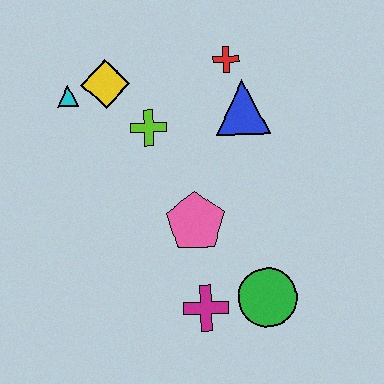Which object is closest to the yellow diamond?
The cyan triangle is closest to the yellow diamond.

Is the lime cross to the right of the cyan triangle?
Yes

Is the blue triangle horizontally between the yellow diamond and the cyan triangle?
No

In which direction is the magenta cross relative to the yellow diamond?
The magenta cross is below the yellow diamond.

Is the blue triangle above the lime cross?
Yes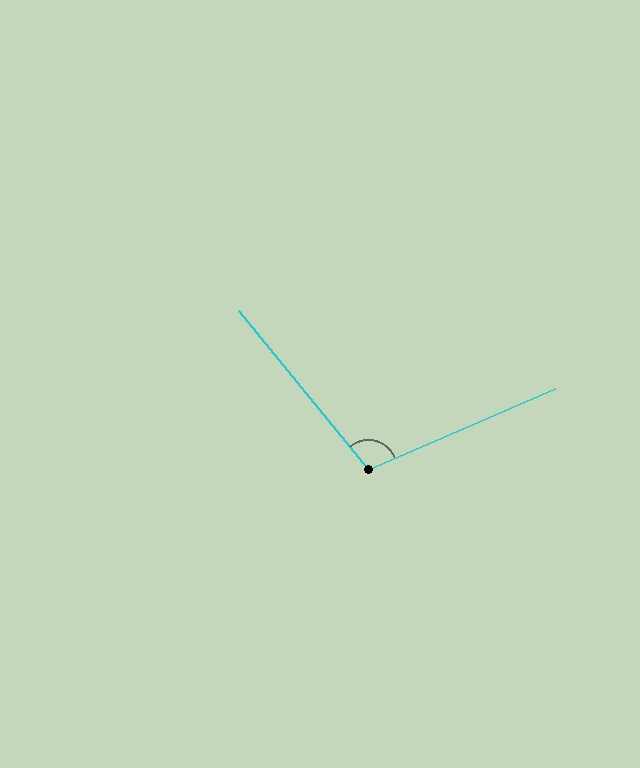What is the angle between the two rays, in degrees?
Approximately 106 degrees.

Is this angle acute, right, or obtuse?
It is obtuse.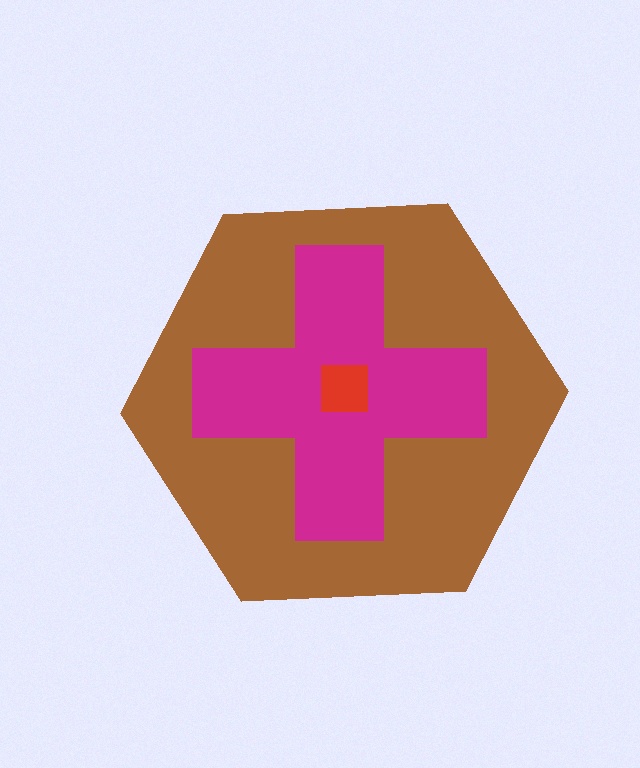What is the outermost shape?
The brown hexagon.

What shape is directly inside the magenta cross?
The red square.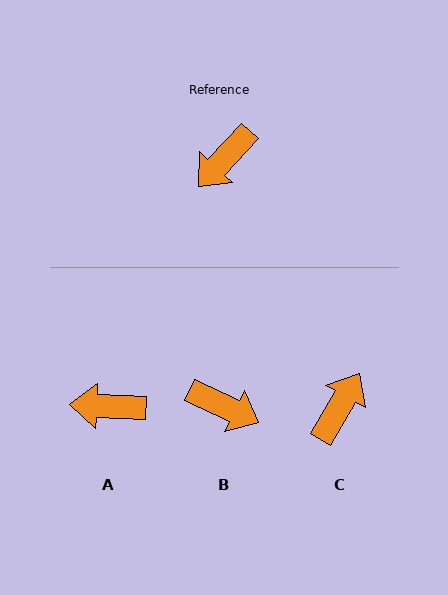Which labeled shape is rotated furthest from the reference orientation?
C, about 167 degrees away.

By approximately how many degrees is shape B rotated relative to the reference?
Approximately 108 degrees counter-clockwise.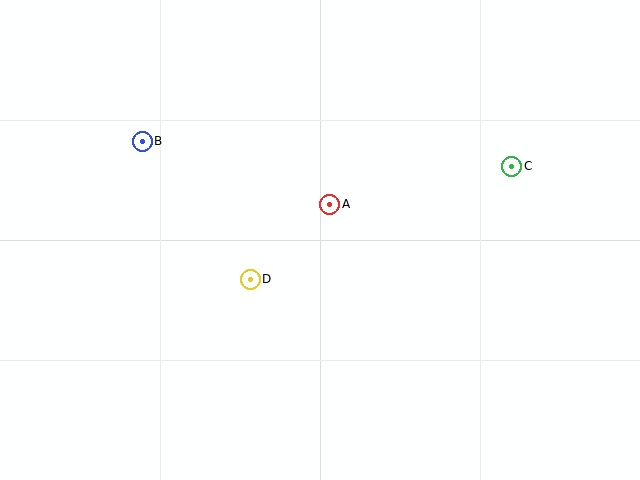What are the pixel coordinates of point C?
Point C is at (512, 166).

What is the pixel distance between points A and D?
The distance between A and D is 109 pixels.